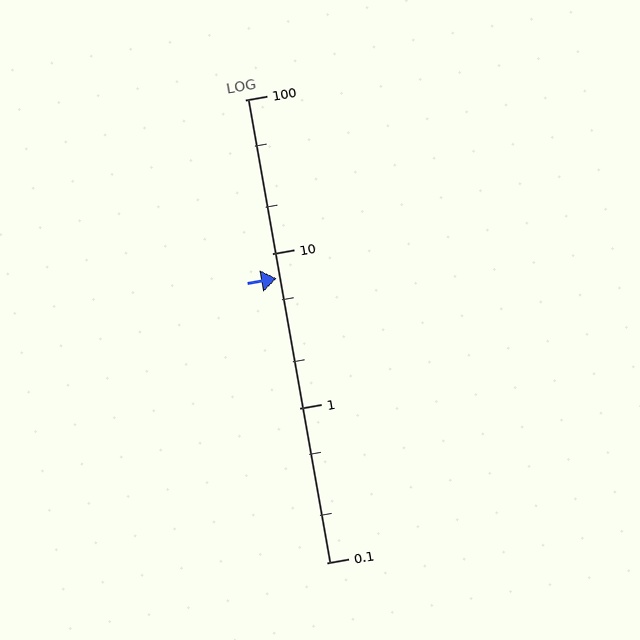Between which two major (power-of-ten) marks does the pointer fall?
The pointer is between 1 and 10.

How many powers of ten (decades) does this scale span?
The scale spans 3 decades, from 0.1 to 100.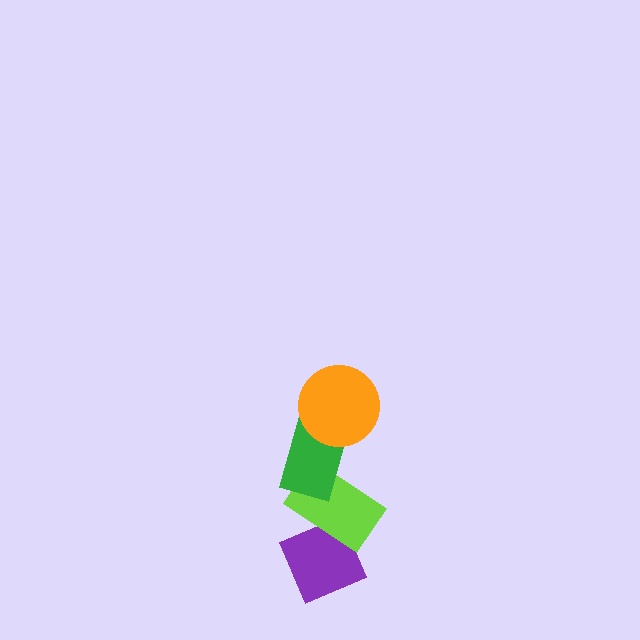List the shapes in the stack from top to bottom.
From top to bottom: the orange circle, the green rectangle, the lime rectangle, the purple diamond.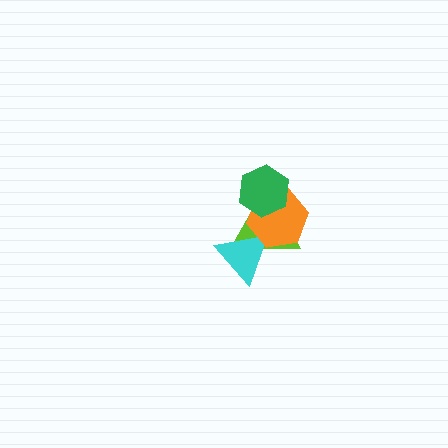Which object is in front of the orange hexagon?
The green hexagon is in front of the orange hexagon.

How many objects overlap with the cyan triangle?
2 objects overlap with the cyan triangle.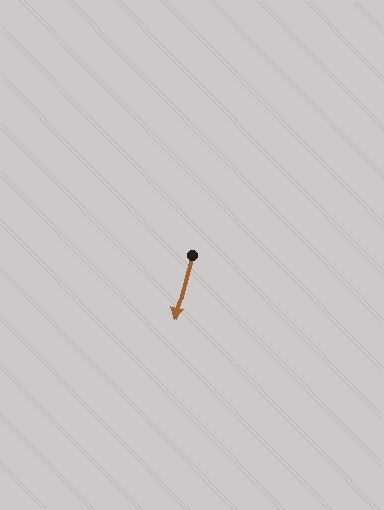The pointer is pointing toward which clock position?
Roughly 6 o'clock.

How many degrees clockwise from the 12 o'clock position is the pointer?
Approximately 195 degrees.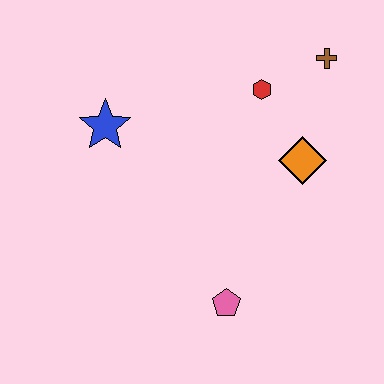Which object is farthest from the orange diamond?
The blue star is farthest from the orange diamond.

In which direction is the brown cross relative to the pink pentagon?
The brown cross is above the pink pentagon.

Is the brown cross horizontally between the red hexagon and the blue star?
No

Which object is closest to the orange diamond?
The red hexagon is closest to the orange diamond.